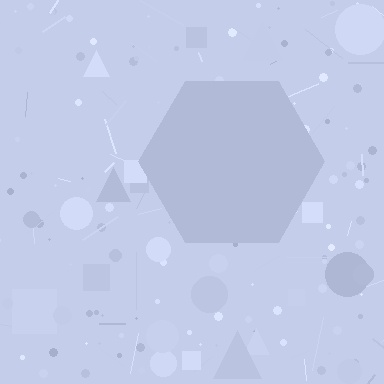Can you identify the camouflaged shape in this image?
The camouflaged shape is a hexagon.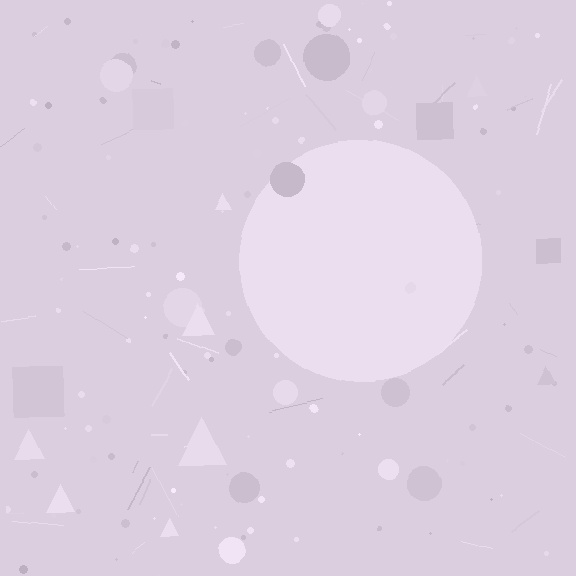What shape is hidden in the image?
A circle is hidden in the image.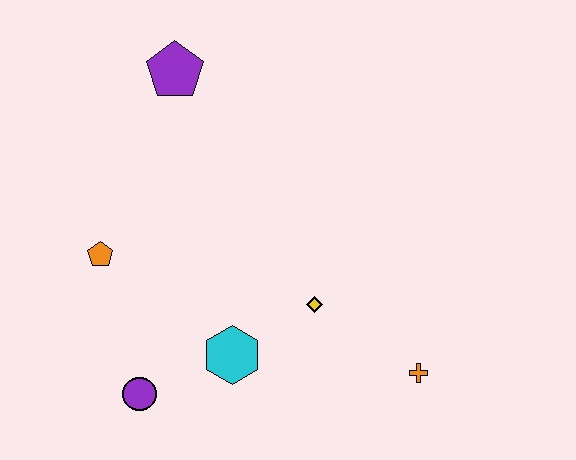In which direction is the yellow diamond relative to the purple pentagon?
The yellow diamond is below the purple pentagon.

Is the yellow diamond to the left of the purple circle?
No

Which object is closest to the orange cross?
The yellow diamond is closest to the orange cross.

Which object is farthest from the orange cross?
The purple pentagon is farthest from the orange cross.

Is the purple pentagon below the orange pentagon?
No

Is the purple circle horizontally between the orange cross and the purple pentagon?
No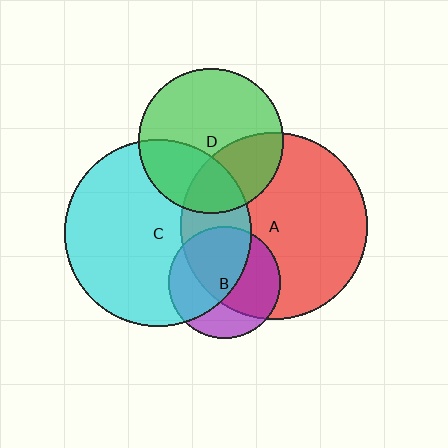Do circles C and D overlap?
Yes.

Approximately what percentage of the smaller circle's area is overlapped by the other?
Approximately 30%.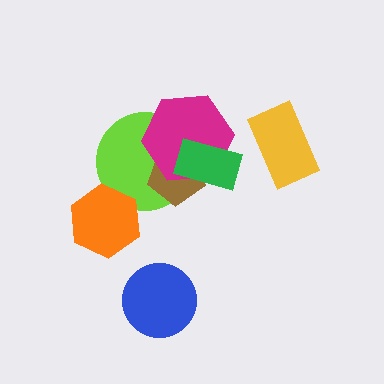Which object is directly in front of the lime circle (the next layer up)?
The brown pentagon is directly in front of the lime circle.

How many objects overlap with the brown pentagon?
3 objects overlap with the brown pentagon.